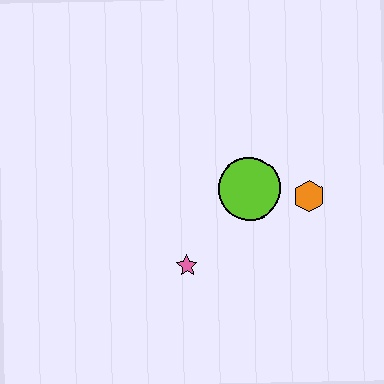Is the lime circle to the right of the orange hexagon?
No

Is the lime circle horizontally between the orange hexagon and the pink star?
Yes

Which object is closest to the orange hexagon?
The lime circle is closest to the orange hexagon.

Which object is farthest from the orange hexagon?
The pink star is farthest from the orange hexagon.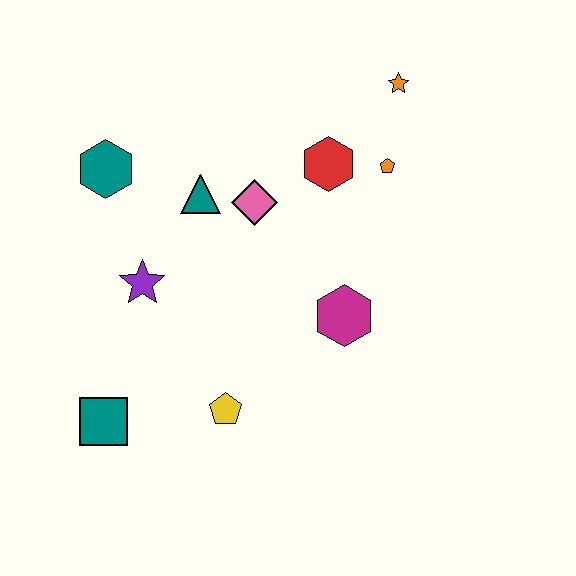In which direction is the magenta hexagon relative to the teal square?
The magenta hexagon is to the right of the teal square.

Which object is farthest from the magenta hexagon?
The teal hexagon is farthest from the magenta hexagon.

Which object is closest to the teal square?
The yellow pentagon is closest to the teal square.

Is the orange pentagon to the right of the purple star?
Yes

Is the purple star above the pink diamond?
No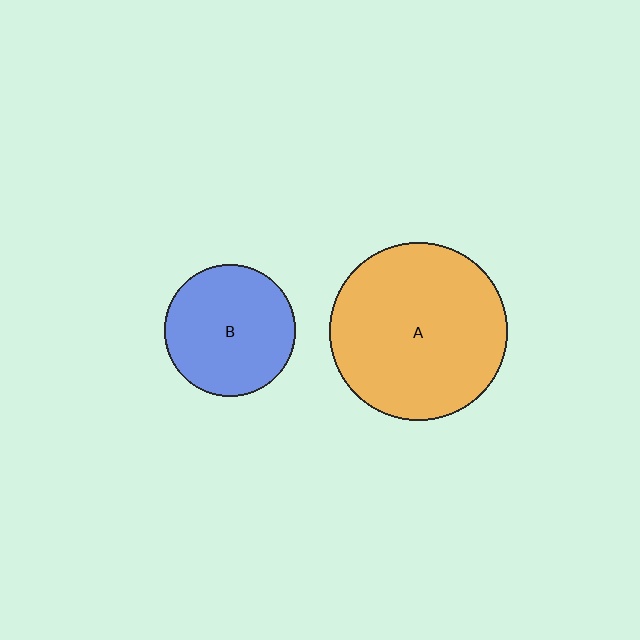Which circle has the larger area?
Circle A (orange).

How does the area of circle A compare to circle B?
Approximately 1.8 times.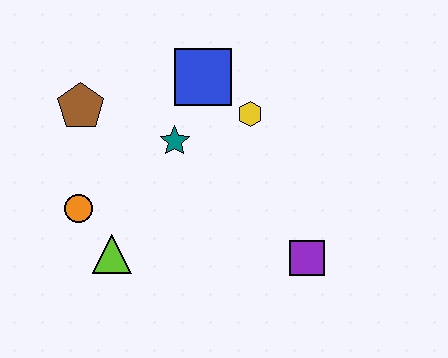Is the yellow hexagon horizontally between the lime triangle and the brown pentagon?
No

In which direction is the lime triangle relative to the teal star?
The lime triangle is below the teal star.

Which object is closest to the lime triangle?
The orange circle is closest to the lime triangle.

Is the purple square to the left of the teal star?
No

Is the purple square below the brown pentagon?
Yes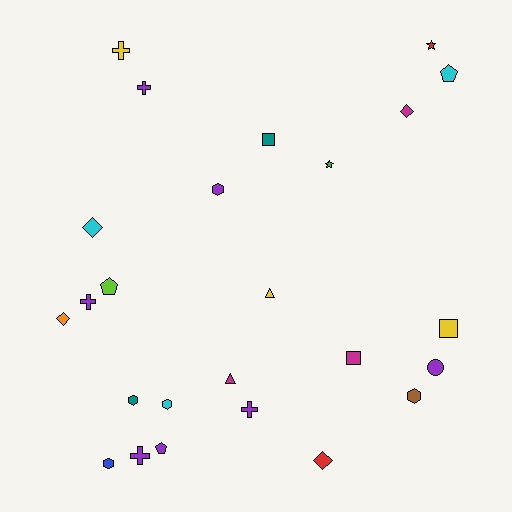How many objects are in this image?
There are 25 objects.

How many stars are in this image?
There are 2 stars.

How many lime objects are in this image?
There is 1 lime object.